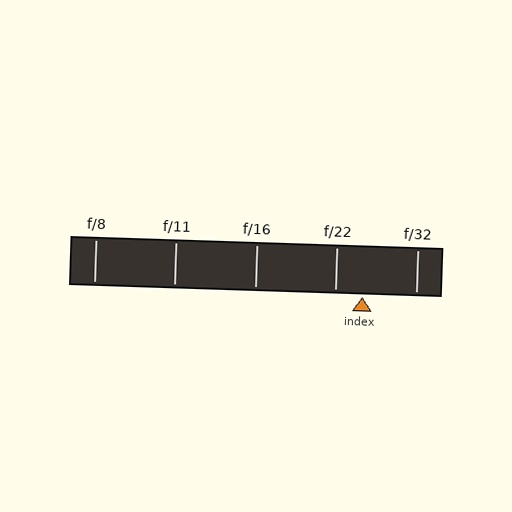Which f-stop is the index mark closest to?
The index mark is closest to f/22.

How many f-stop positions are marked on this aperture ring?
There are 5 f-stop positions marked.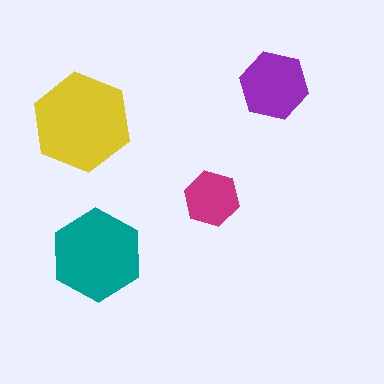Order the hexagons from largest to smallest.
the yellow one, the teal one, the purple one, the magenta one.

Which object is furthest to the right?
The purple hexagon is rightmost.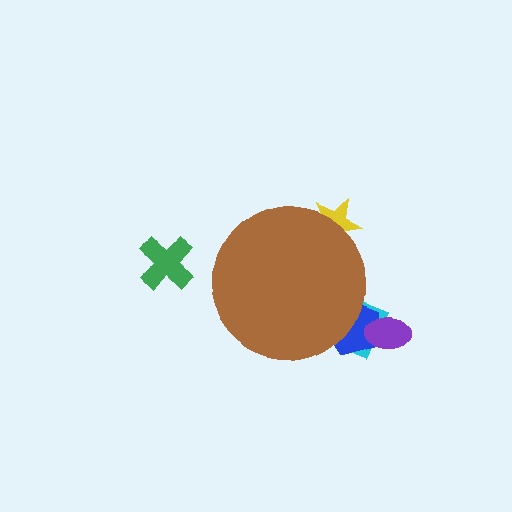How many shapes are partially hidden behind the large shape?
3 shapes are partially hidden.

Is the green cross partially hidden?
No, the green cross is fully visible.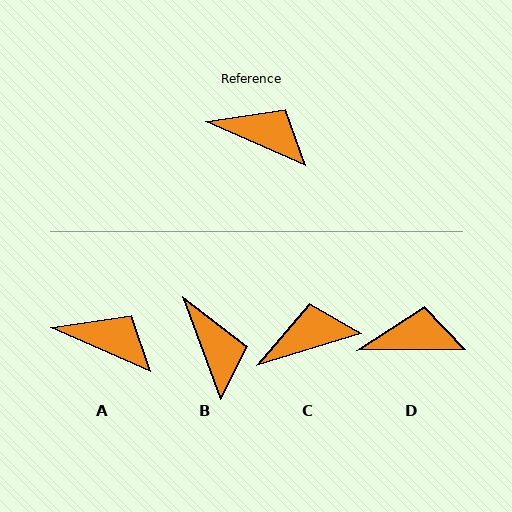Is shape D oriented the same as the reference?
No, it is off by about 24 degrees.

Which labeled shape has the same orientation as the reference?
A.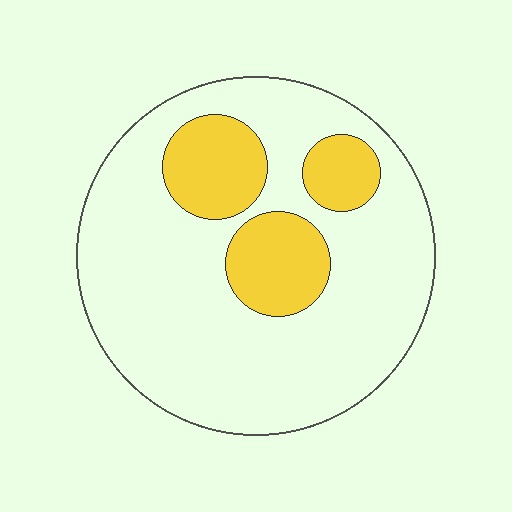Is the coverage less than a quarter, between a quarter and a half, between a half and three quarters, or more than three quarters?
Less than a quarter.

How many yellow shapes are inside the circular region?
3.